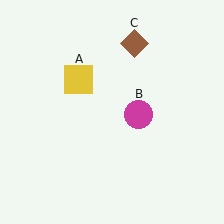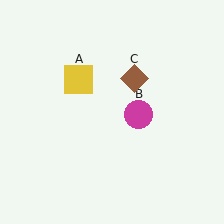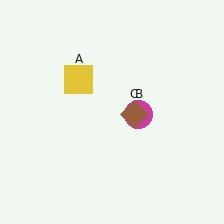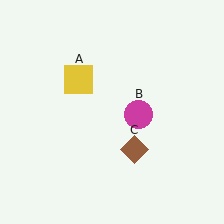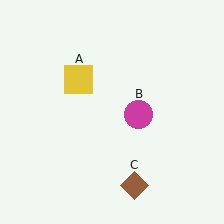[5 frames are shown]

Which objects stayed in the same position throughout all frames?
Yellow square (object A) and magenta circle (object B) remained stationary.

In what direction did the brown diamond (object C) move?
The brown diamond (object C) moved down.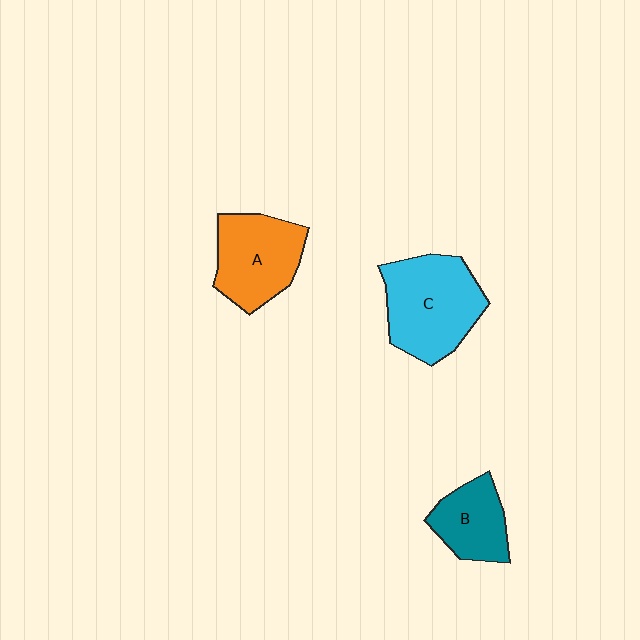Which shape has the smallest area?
Shape B (teal).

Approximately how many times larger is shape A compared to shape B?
Approximately 1.4 times.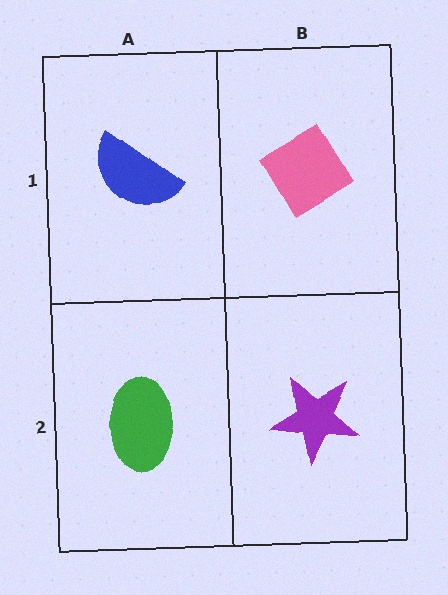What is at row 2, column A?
A green ellipse.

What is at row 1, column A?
A blue semicircle.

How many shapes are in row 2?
2 shapes.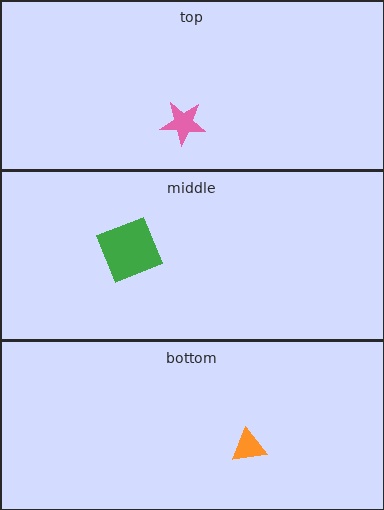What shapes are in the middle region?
The green square.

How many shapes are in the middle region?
1.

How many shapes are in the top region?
1.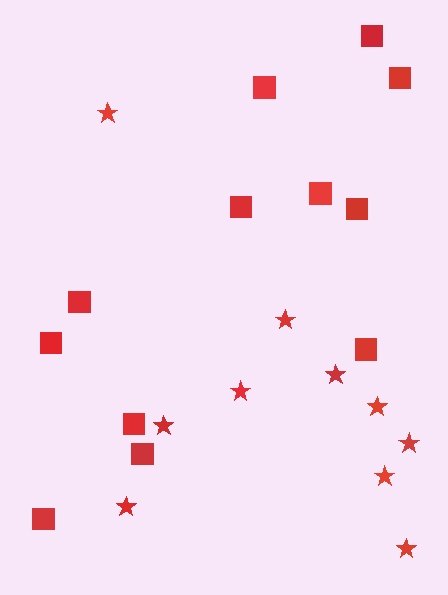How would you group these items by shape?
There are 2 groups: one group of squares (12) and one group of stars (10).